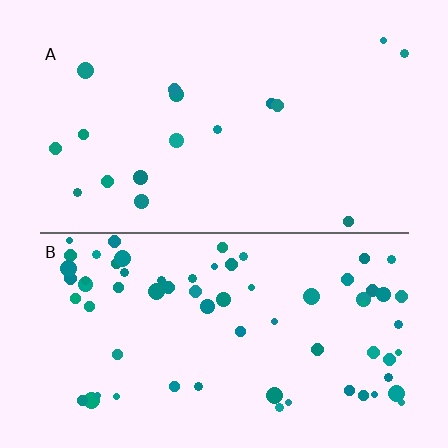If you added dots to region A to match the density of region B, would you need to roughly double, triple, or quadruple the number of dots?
Approximately quadruple.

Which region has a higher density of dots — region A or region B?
B (the bottom).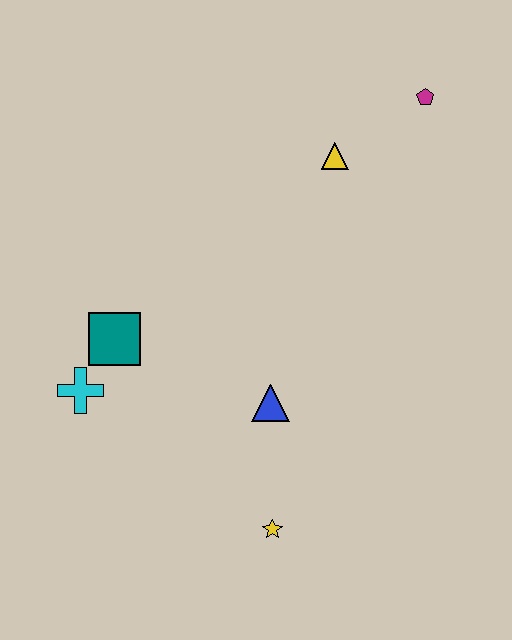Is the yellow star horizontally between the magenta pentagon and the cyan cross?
Yes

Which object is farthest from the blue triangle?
The magenta pentagon is farthest from the blue triangle.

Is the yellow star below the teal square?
Yes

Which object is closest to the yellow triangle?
The magenta pentagon is closest to the yellow triangle.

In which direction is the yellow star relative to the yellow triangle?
The yellow star is below the yellow triangle.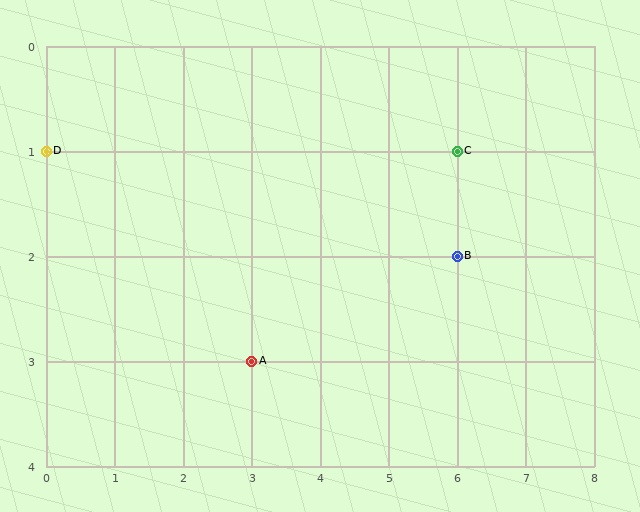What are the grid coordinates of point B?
Point B is at grid coordinates (6, 2).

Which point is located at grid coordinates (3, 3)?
Point A is at (3, 3).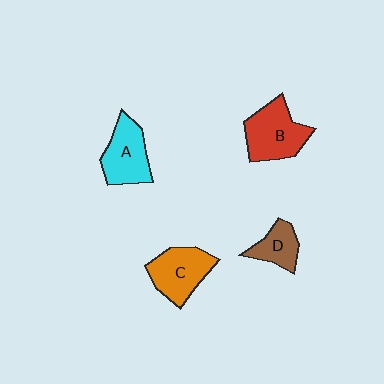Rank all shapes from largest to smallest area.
From largest to smallest: B (red), C (orange), A (cyan), D (brown).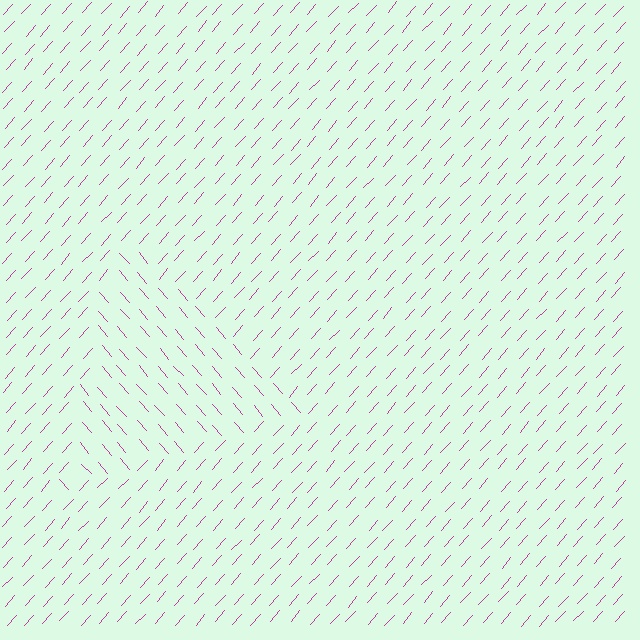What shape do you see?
I see a triangle.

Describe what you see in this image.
The image is filled with small magenta line segments. A triangle region in the image has lines oriented differently from the surrounding lines, creating a visible texture boundary.